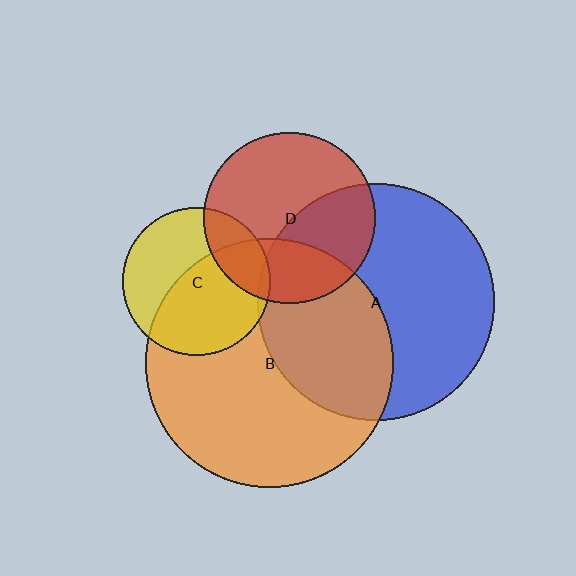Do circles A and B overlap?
Yes.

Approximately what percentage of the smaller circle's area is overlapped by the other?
Approximately 40%.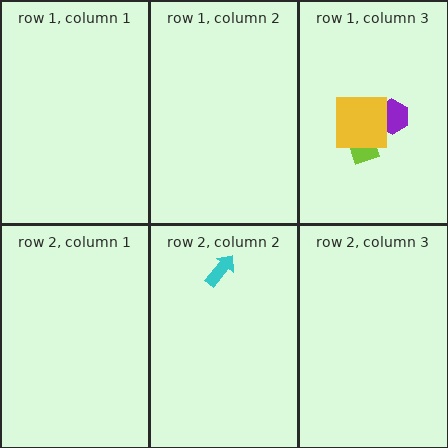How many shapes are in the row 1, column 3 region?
3.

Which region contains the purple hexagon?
The row 1, column 3 region.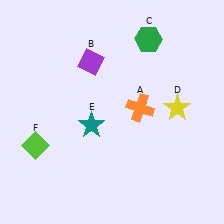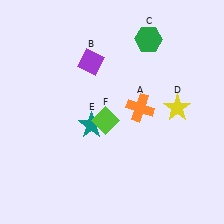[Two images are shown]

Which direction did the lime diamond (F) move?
The lime diamond (F) moved right.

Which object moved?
The lime diamond (F) moved right.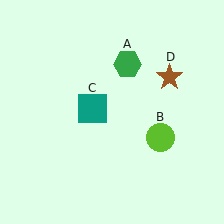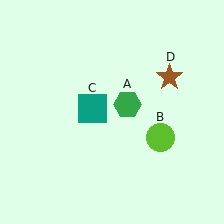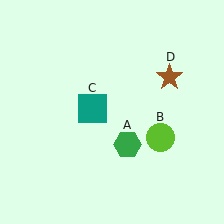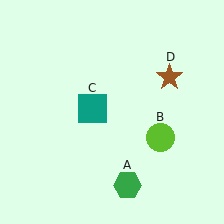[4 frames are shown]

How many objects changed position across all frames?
1 object changed position: green hexagon (object A).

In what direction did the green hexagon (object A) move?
The green hexagon (object A) moved down.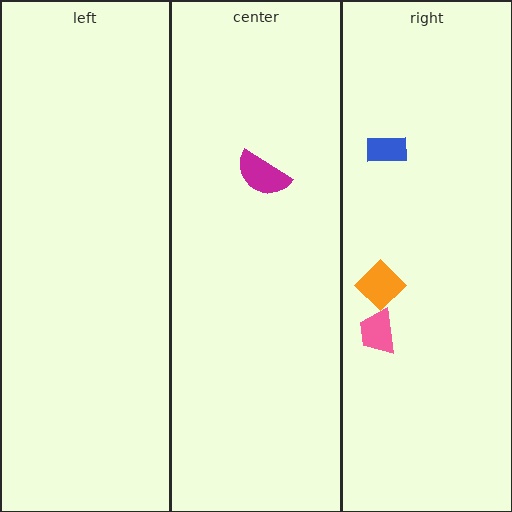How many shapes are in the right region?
3.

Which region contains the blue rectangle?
The right region.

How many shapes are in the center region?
1.